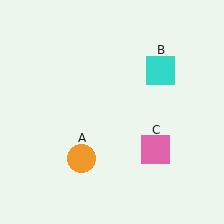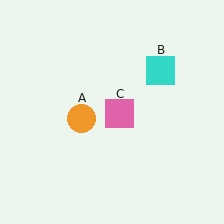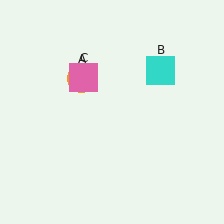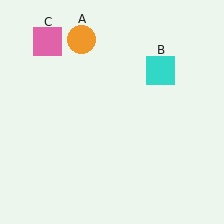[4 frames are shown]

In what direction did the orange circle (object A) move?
The orange circle (object A) moved up.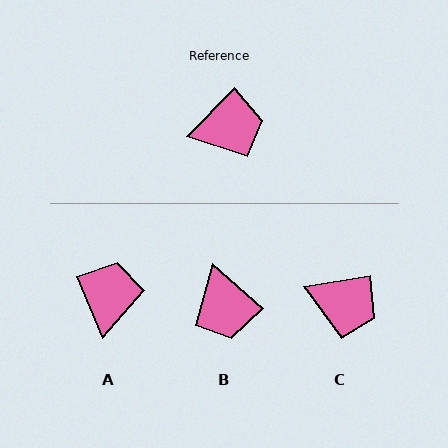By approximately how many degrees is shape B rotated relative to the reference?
Approximately 87 degrees clockwise.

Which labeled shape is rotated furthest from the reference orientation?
B, about 87 degrees away.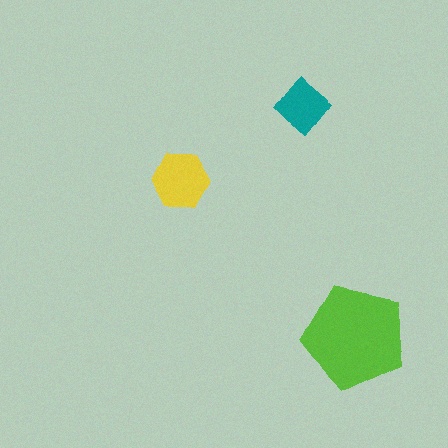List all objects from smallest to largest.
The teal diamond, the yellow hexagon, the lime pentagon.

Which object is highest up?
The teal diamond is topmost.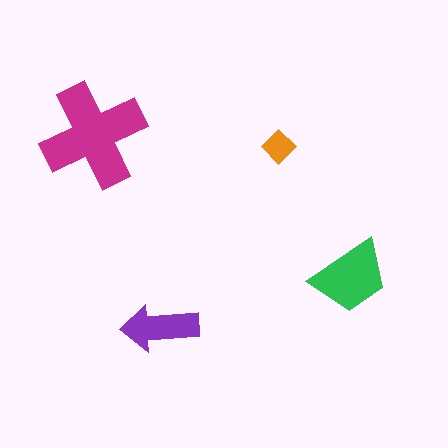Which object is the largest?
The magenta cross.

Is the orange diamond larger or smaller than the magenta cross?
Smaller.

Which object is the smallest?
The orange diamond.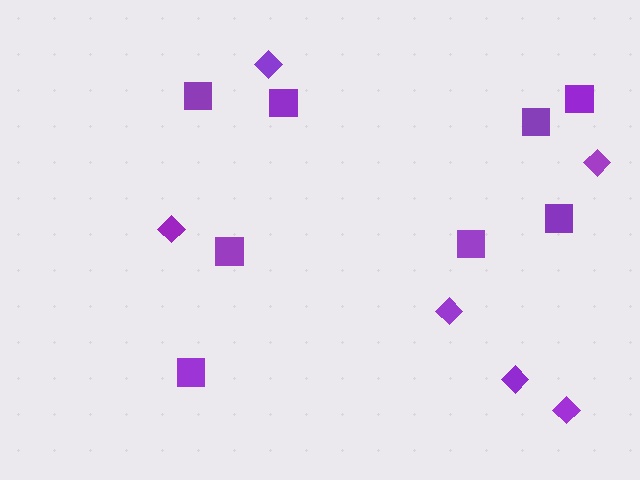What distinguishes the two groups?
There are 2 groups: one group of squares (8) and one group of diamonds (6).